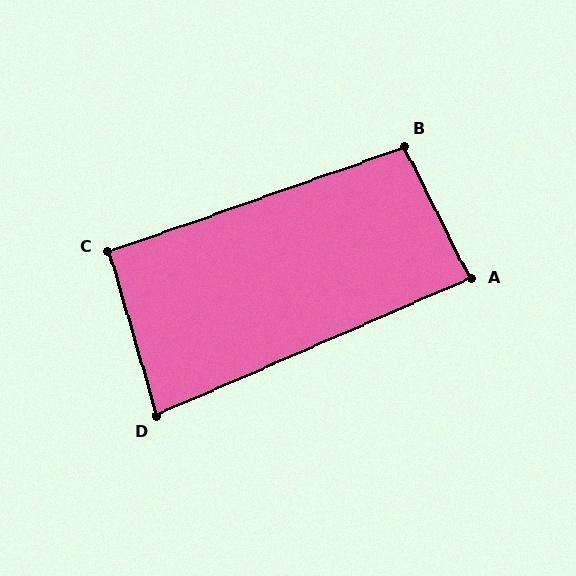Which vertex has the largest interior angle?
B, at approximately 97 degrees.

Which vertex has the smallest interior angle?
D, at approximately 83 degrees.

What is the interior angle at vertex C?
Approximately 93 degrees (approximately right).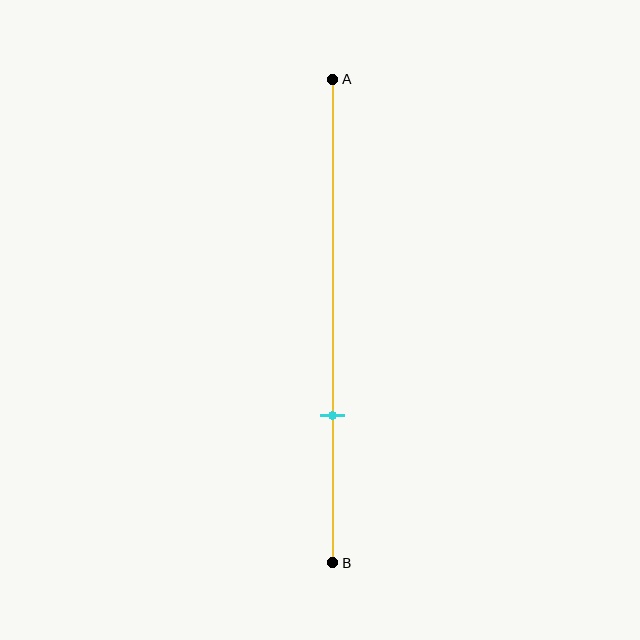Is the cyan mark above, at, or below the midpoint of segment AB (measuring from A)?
The cyan mark is below the midpoint of segment AB.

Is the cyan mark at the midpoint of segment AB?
No, the mark is at about 70% from A, not at the 50% midpoint.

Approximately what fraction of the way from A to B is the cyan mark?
The cyan mark is approximately 70% of the way from A to B.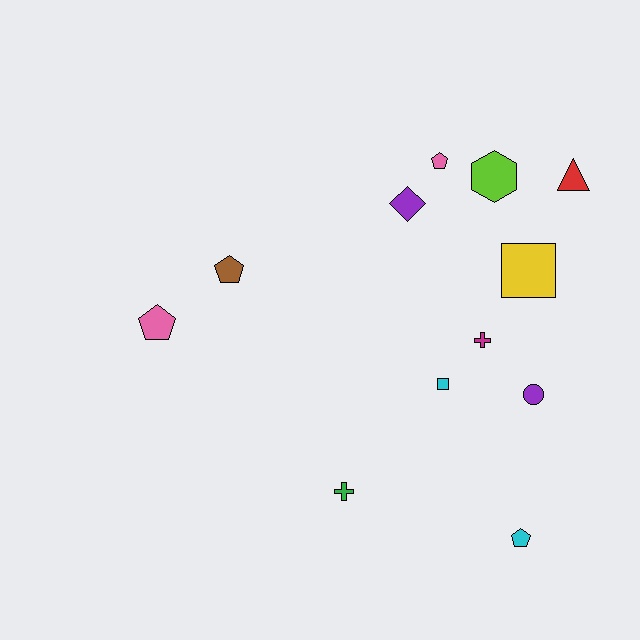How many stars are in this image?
There are no stars.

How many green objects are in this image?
There is 1 green object.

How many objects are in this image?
There are 12 objects.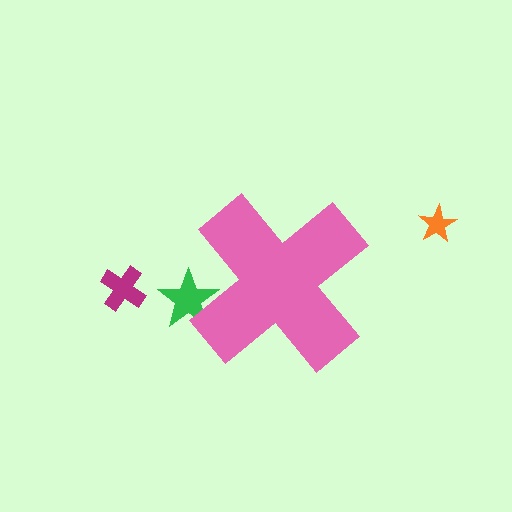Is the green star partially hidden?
Yes, the green star is partially hidden behind the pink cross.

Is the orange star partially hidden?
No, the orange star is fully visible.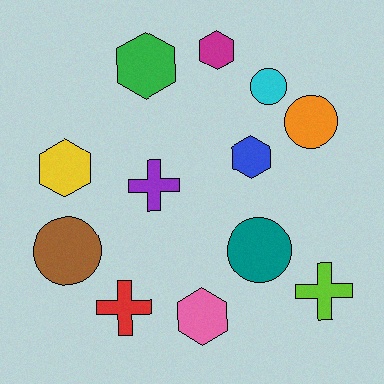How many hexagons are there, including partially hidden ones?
There are 5 hexagons.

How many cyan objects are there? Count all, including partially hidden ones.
There is 1 cyan object.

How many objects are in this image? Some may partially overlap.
There are 12 objects.